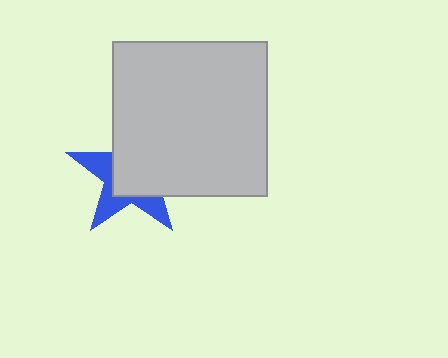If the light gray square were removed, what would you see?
You would see the complete blue star.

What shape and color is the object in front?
The object in front is a light gray square.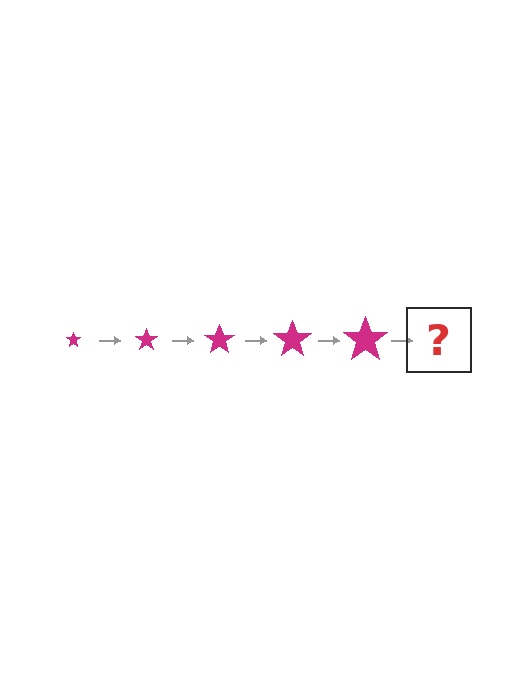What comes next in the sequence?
The next element should be a magenta star, larger than the previous one.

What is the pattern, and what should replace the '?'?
The pattern is that the star gets progressively larger each step. The '?' should be a magenta star, larger than the previous one.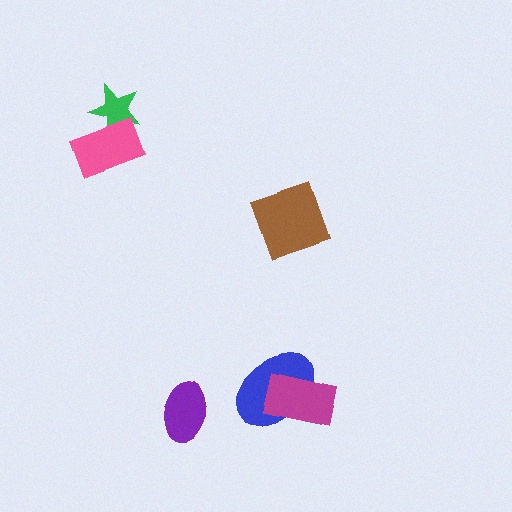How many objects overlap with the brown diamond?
0 objects overlap with the brown diamond.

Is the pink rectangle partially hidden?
No, no other shape covers it.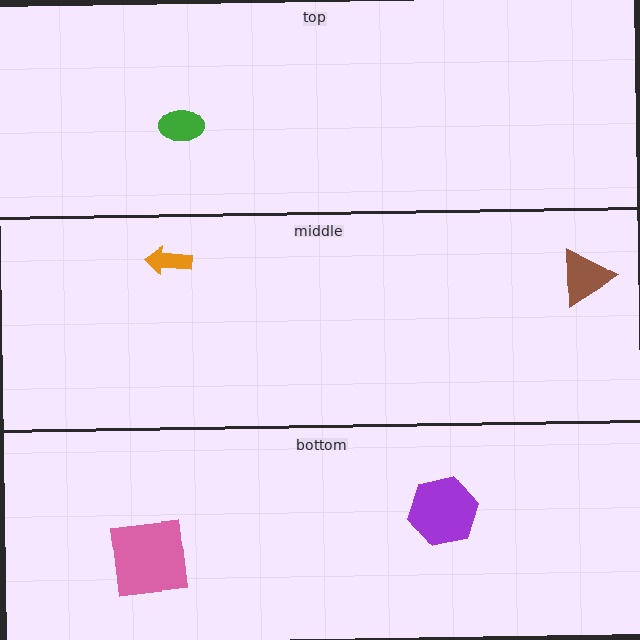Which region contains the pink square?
The bottom region.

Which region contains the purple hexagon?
The bottom region.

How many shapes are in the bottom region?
2.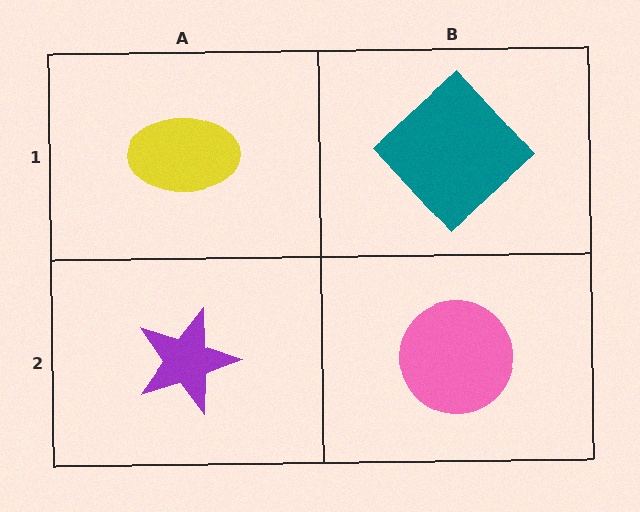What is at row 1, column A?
A yellow ellipse.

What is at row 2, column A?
A purple star.